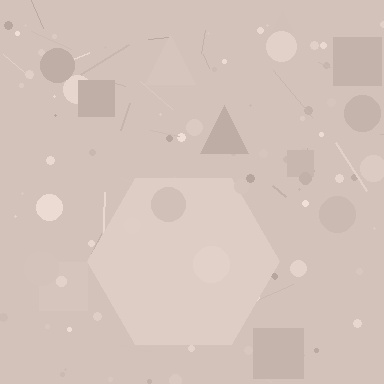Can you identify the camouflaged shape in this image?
The camouflaged shape is a hexagon.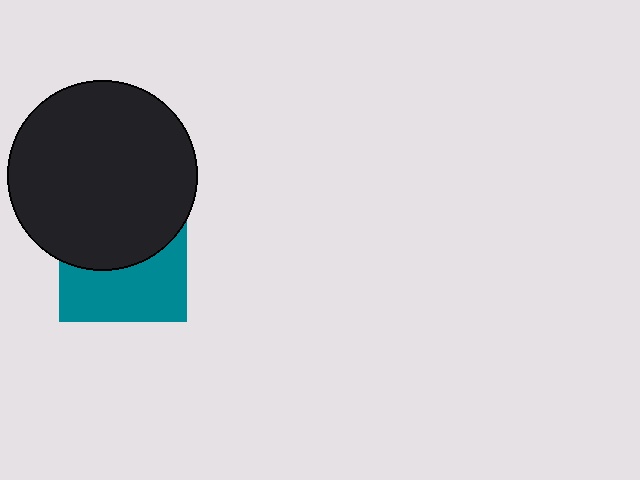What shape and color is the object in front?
The object in front is a black circle.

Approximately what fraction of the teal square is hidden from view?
Roughly 52% of the teal square is hidden behind the black circle.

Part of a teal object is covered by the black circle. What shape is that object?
It is a square.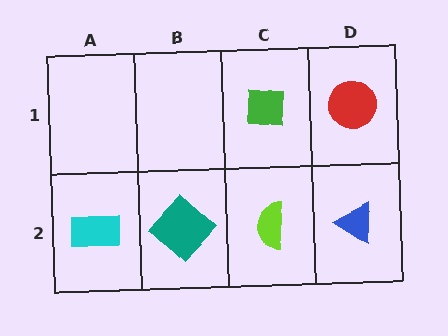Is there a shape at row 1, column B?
No, that cell is empty.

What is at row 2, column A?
A cyan rectangle.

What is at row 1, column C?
A green square.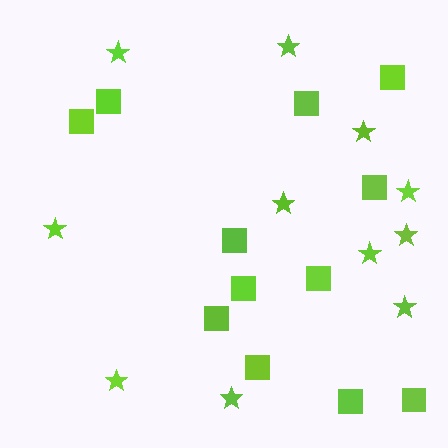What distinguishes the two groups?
There are 2 groups: one group of stars (11) and one group of squares (12).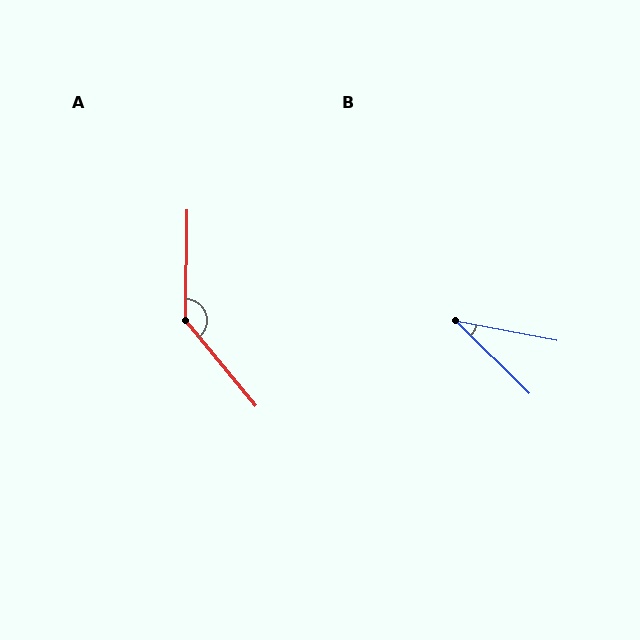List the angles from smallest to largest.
B (34°), A (139°).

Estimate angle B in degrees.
Approximately 34 degrees.